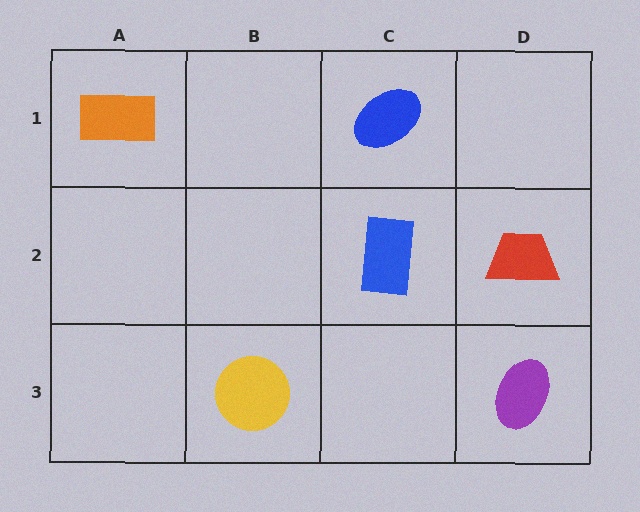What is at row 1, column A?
An orange rectangle.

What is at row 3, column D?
A purple ellipse.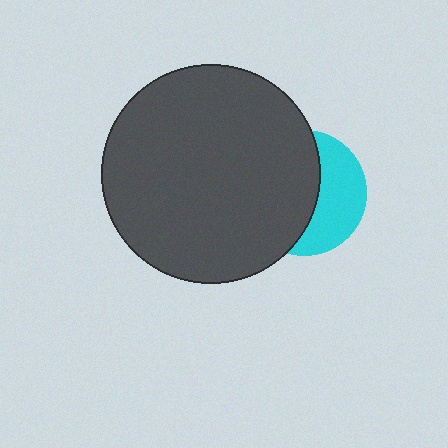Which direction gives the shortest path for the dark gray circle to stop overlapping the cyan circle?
Moving left gives the shortest separation.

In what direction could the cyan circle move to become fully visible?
The cyan circle could move right. That would shift it out from behind the dark gray circle entirely.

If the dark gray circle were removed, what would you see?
You would see the complete cyan circle.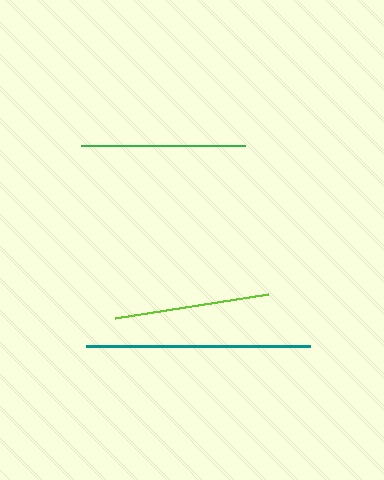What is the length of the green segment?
The green segment is approximately 164 pixels long.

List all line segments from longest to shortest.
From longest to shortest: teal, green, lime.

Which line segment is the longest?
The teal line is the longest at approximately 224 pixels.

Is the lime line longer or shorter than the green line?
The green line is longer than the lime line.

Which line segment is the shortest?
The lime line is the shortest at approximately 155 pixels.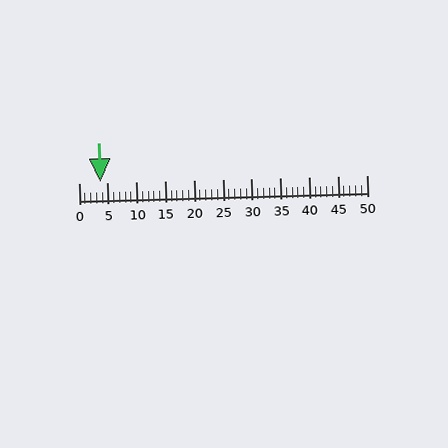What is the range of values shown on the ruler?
The ruler shows values from 0 to 50.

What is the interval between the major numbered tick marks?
The major tick marks are spaced 5 units apart.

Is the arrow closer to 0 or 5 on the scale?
The arrow is closer to 5.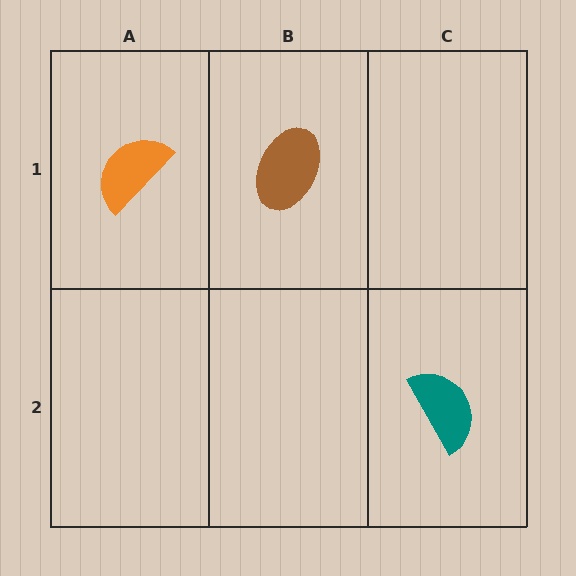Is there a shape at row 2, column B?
No, that cell is empty.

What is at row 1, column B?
A brown ellipse.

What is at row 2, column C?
A teal semicircle.